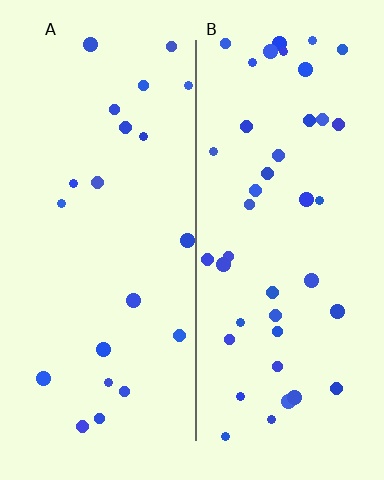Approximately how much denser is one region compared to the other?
Approximately 2.0× — region B over region A.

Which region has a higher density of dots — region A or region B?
B (the right).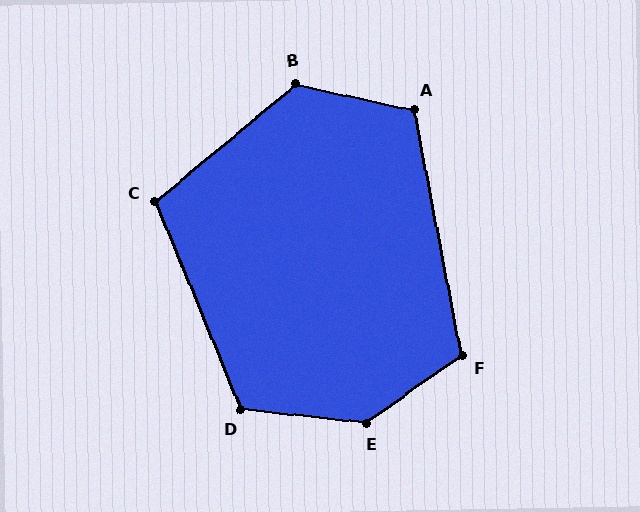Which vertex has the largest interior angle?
E, at approximately 139 degrees.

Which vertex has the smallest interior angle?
C, at approximately 108 degrees.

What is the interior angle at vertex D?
Approximately 118 degrees (obtuse).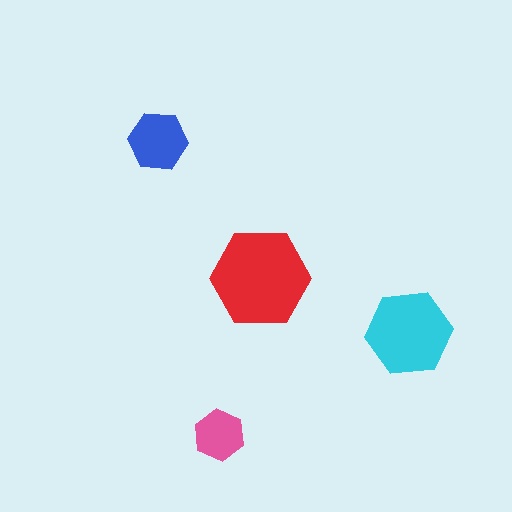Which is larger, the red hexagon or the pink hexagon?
The red one.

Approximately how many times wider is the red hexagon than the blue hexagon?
About 1.5 times wider.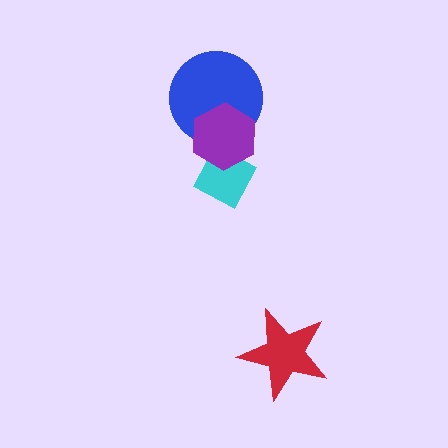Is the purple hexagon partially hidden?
No, no other shape covers it.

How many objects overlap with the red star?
0 objects overlap with the red star.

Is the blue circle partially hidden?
Yes, it is partially covered by another shape.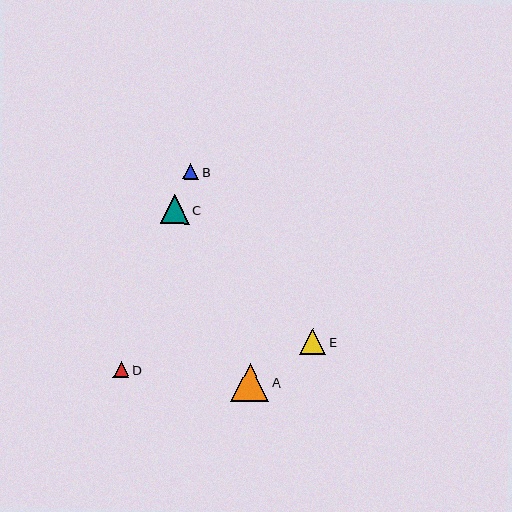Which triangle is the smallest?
Triangle D is the smallest with a size of approximately 15 pixels.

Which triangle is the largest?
Triangle A is the largest with a size of approximately 38 pixels.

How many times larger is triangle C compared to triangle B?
Triangle C is approximately 1.8 times the size of triangle B.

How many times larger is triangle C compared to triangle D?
Triangle C is approximately 1.9 times the size of triangle D.